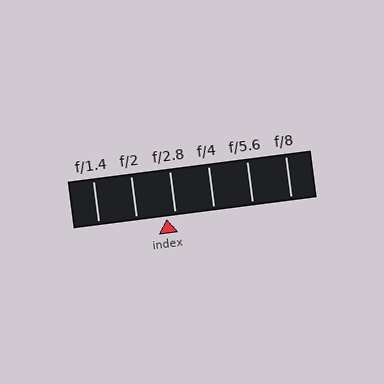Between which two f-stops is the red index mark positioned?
The index mark is between f/2 and f/2.8.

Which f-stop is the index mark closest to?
The index mark is closest to f/2.8.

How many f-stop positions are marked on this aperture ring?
There are 6 f-stop positions marked.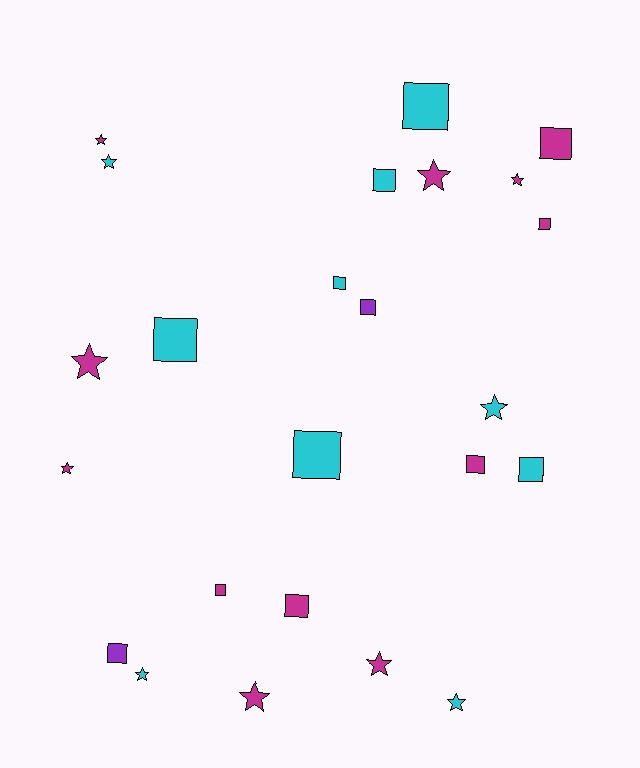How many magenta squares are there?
There are 5 magenta squares.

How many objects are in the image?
There are 24 objects.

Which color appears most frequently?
Magenta, with 12 objects.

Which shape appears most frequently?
Square, with 13 objects.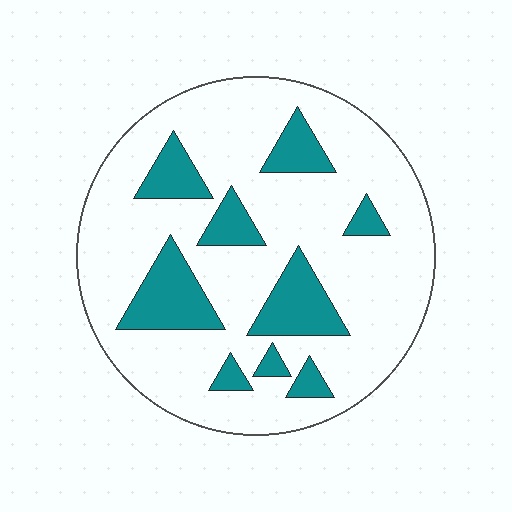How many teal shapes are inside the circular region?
9.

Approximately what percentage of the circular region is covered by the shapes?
Approximately 20%.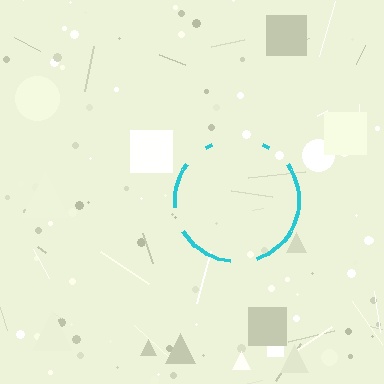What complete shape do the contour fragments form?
The contour fragments form a circle.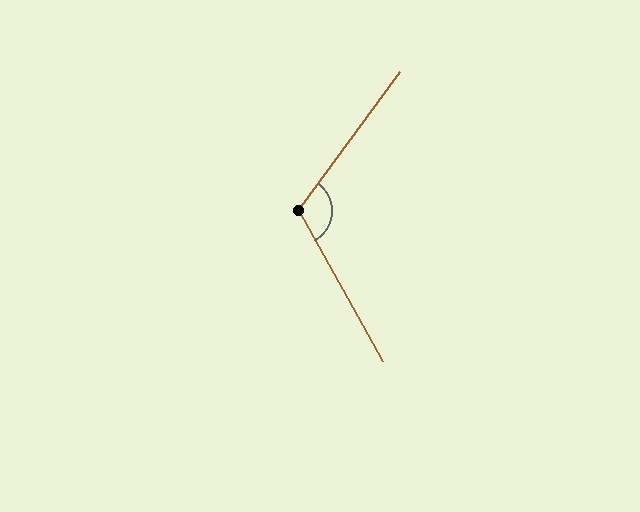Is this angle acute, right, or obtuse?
It is obtuse.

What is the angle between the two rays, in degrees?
Approximately 115 degrees.